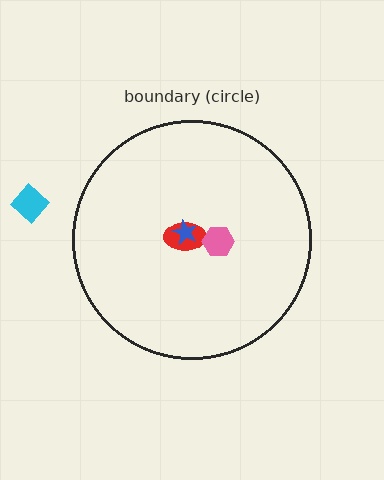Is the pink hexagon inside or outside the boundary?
Inside.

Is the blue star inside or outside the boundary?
Inside.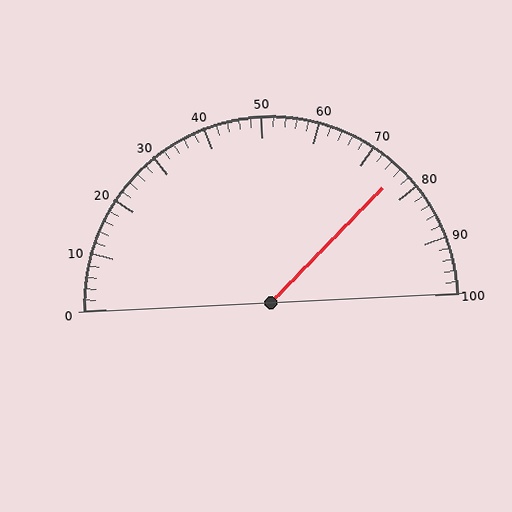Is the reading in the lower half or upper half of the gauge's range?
The reading is in the upper half of the range (0 to 100).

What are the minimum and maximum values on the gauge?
The gauge ranges from 0 to 100.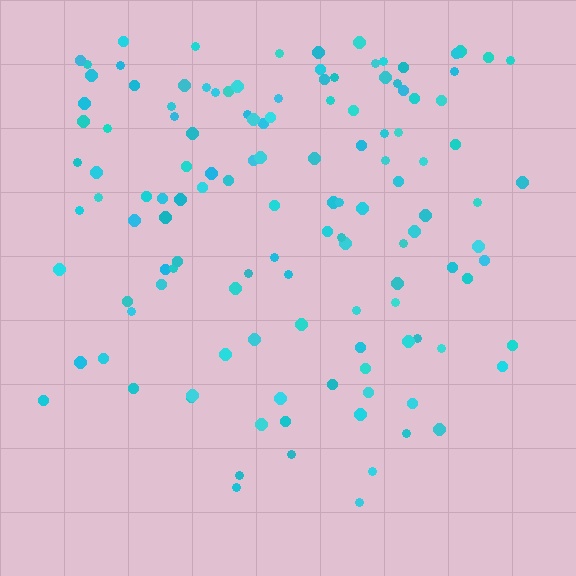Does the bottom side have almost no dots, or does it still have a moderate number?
Still a moderate number, just noticeably fewer than the top.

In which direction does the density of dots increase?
From bottom to top, with the top side densest.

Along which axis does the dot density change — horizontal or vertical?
Vertical.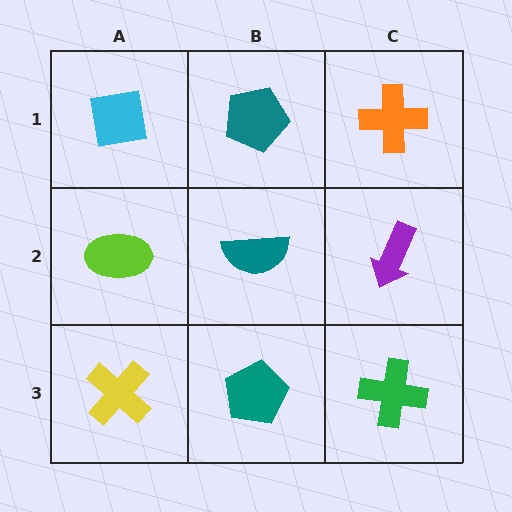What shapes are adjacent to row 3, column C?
A purple arrow (row 2, column C), a teal pentagon (row 3, column B).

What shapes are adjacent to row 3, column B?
A teal semicircle (row 2, column B), a yellow cross (row 3, column A), a green cross (row 3, column C).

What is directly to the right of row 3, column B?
A green cross.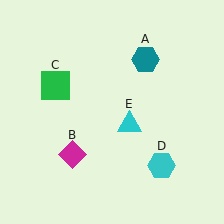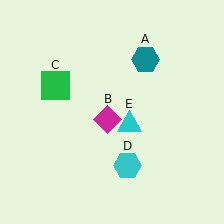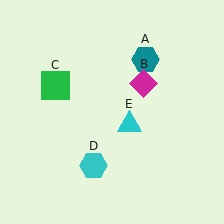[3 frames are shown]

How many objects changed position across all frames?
2 objects changed position: magenta diamond (object B), cyan hexagon (object D).